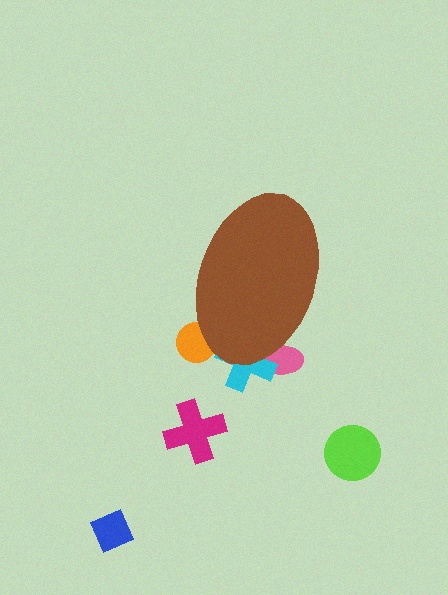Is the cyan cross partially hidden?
Yes, the cyan cross is partially hidden behind the brown ellipse.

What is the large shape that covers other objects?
A brown ellipse.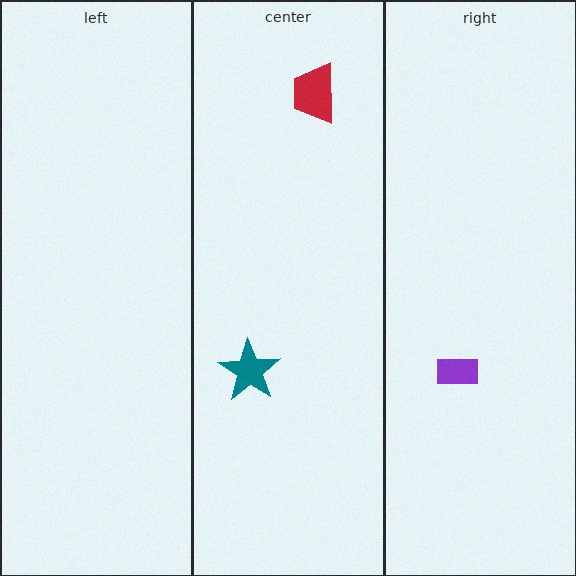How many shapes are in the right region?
1.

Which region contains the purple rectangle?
The right region.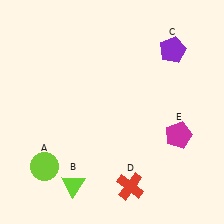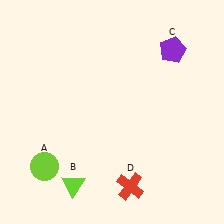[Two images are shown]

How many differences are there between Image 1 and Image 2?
There is 1 difference between the two images.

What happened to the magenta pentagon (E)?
The magenta pentagon (E) was removed in Image 2. It was in the bottom-right area of Image 1.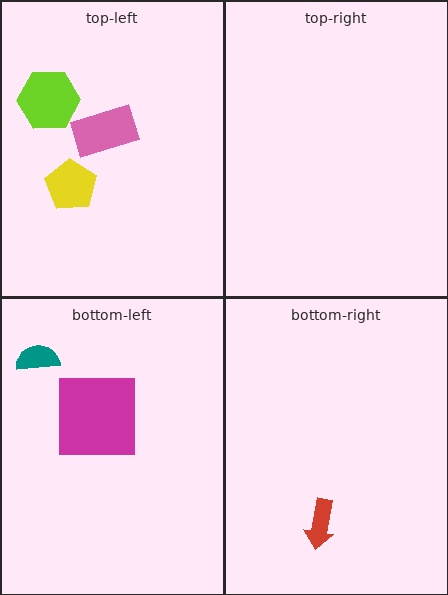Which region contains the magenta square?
The bottom-left region.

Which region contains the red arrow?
The bottom-right region.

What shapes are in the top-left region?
The lime hexagon, the yellow pentagon, the pink rectangle.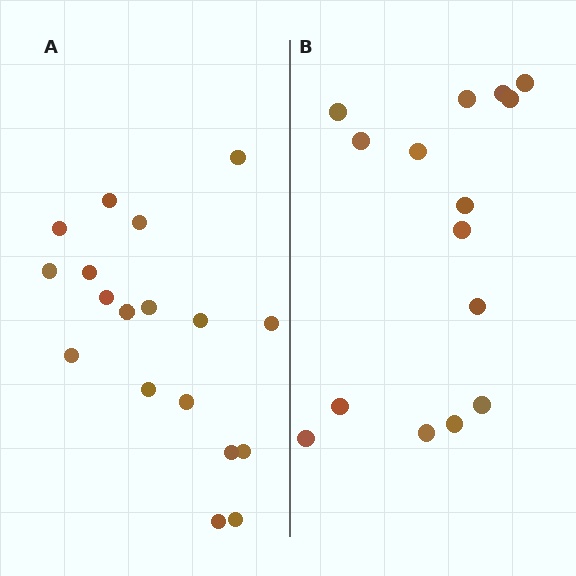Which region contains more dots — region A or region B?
Region A (the left region) has more dots.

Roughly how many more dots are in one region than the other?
Region A has just a few more — roughly 2 or 3 more dots than region B.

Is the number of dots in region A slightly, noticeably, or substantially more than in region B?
Region A has only slightly more — the two regions are fairly close. The ratio is roughly 1.2 to 1.